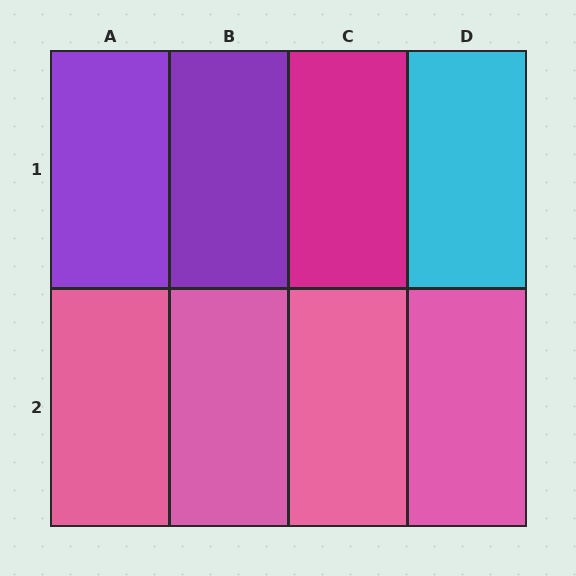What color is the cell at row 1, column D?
Cyan.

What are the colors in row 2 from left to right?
Pink, pink, pink, pink.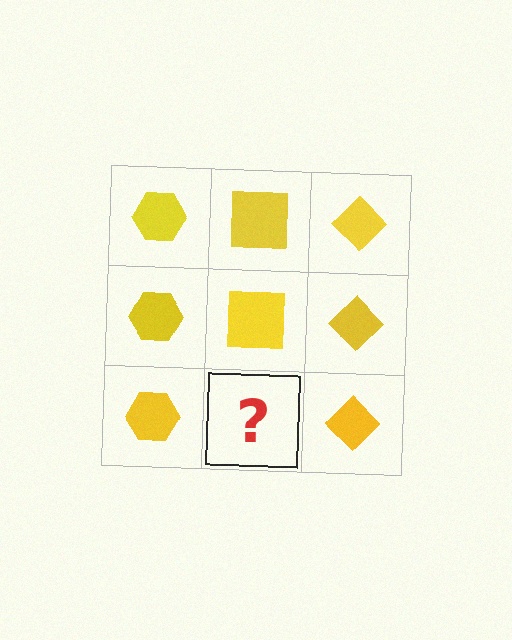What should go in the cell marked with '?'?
The missing cell should contain a yellow square.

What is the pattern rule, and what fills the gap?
The rule is that each column has a consistent shape. The gap should be filled with a yellow square.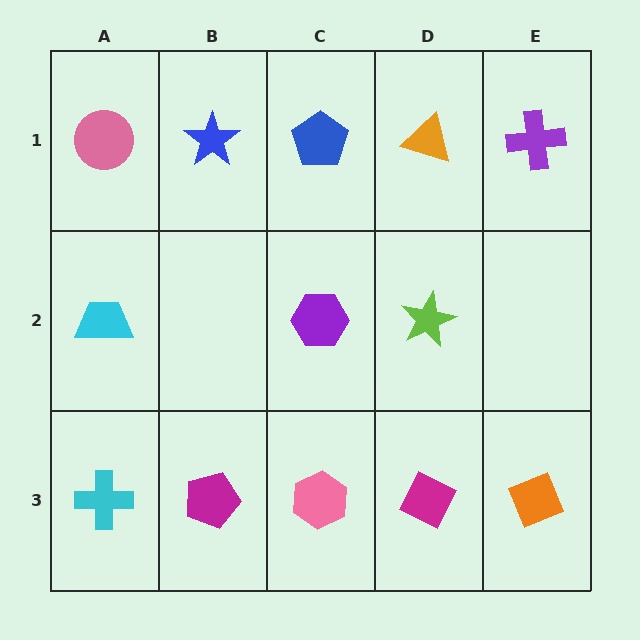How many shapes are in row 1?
5 shapes.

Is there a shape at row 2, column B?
No, that cell is empty.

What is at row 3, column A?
A cyan cross.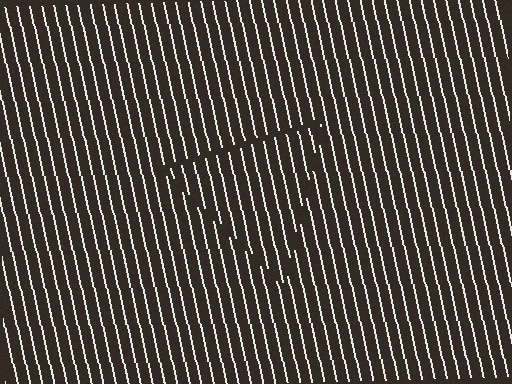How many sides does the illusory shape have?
3 sides — the line-ends trace a triangle.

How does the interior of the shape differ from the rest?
The interior of the shape contains the same grating, shifted by half a period — the contour is defined by the phase discontinuity where line-ends from the inner and outer gratings abut.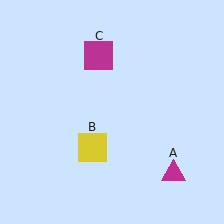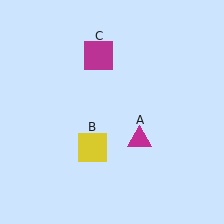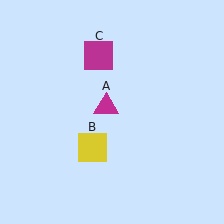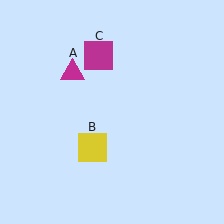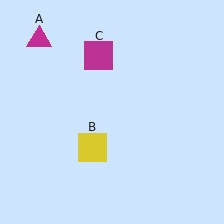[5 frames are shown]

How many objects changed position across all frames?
1 object changed position: magenta triangle (object A).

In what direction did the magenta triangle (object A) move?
The magenta triangle (object A) moved up and to the left.